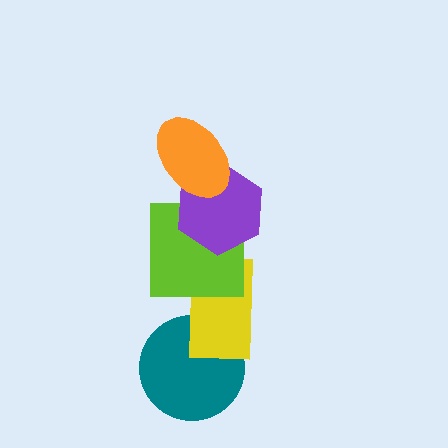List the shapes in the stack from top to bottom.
From top to bottom: the orange ellipse, the purple hexagon, the lime square, the yellow rectangle, the teal circle.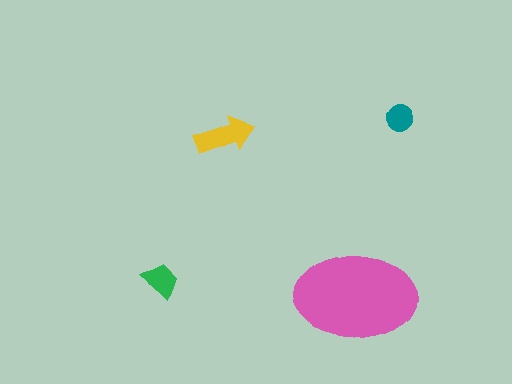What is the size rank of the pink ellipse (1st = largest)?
1st.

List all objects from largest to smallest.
The pink ellipse, the yellow arrow, the green trapezoid, the teal circle.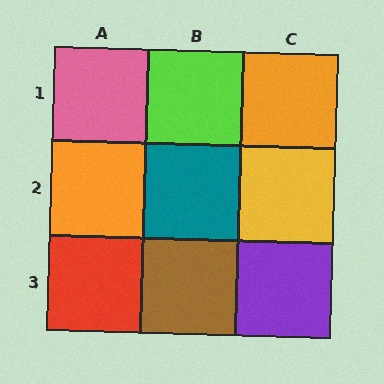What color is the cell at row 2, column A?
Orange.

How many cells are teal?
1 cell is teal.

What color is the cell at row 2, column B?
Teal.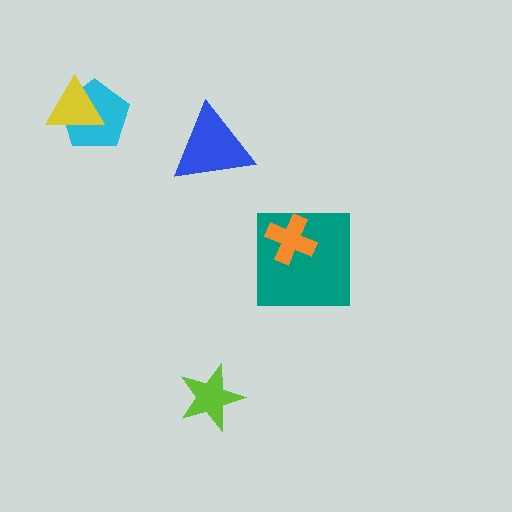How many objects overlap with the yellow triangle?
1 object overlaps with the yellow triangle.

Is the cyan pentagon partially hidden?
Yes, it is partially covered by another shape.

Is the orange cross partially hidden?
No, no other shape covers it.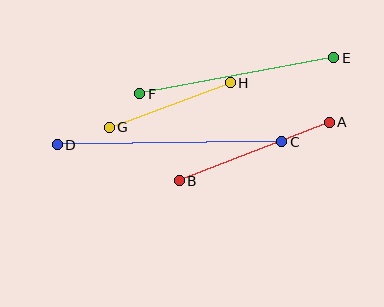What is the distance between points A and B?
The distance is approximately 161 pixels.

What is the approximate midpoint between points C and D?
The midpoint is at approximately (169, 143) pixels.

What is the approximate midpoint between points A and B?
The midpoint is at approximately (254, 152) pixels.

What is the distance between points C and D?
The distance is approximately 225 pixels.